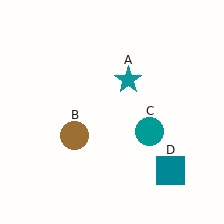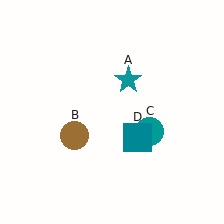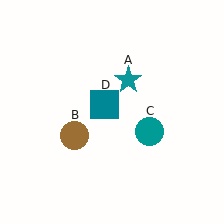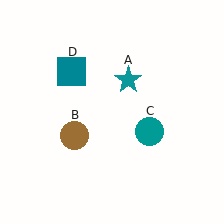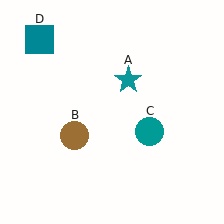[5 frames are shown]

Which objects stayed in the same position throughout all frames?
Teal star (object A) and brown circle (object B) and teal circle (object C) remained stationary.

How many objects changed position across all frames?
1 object changed position: teal square (object D).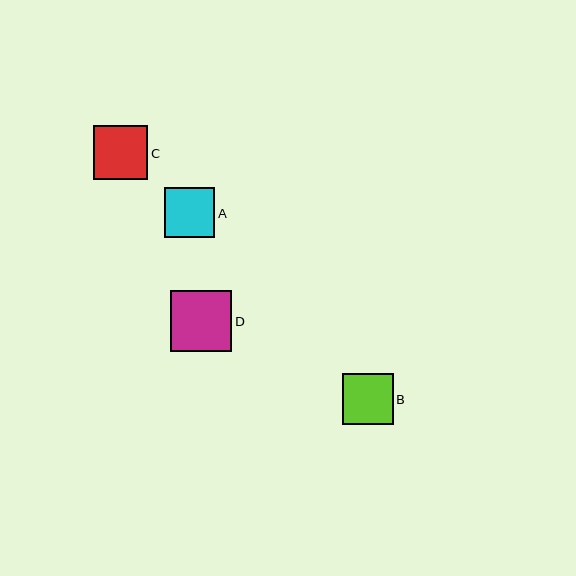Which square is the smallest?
Square B is the smallest with a size of approximately 51 pixels.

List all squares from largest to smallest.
From largest to smallest: D, C, A, B.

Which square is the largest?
Square D is the largest with a size of approximately 61 pixels.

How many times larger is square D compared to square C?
Square D is approximately 1.1 times the size of square C.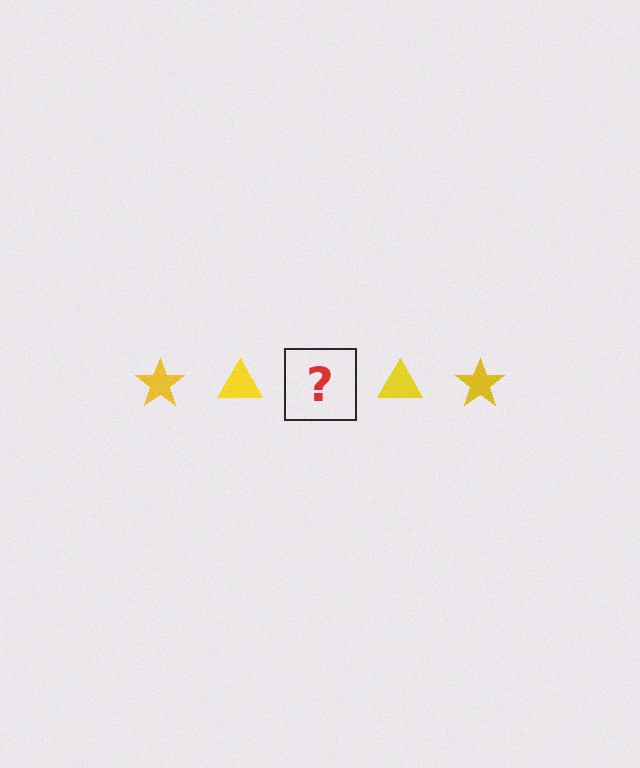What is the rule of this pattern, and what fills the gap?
The rule is that the pattern cycles through star, triangle shapes in yellow. The gap should be filled with a yellow star.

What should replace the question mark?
The question mark should be replaced with a yellow star.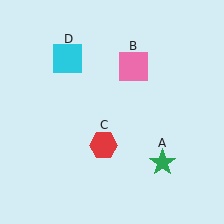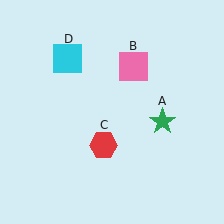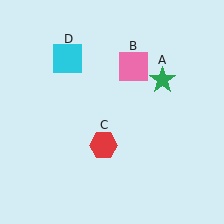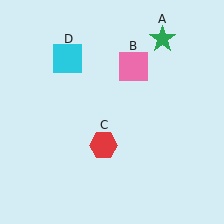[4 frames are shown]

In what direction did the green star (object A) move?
The green star (object A) moved up.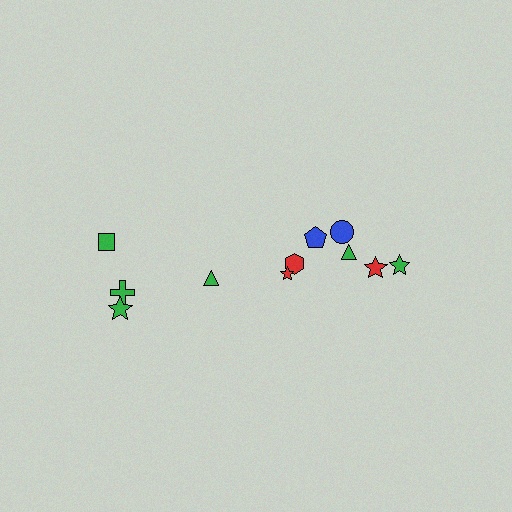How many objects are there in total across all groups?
There are 11 objects.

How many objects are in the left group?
There are 4 objects.